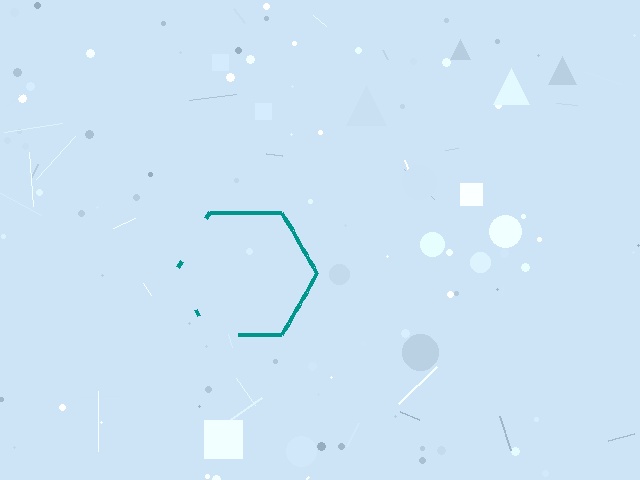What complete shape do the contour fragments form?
The contour fragments form a hexagon.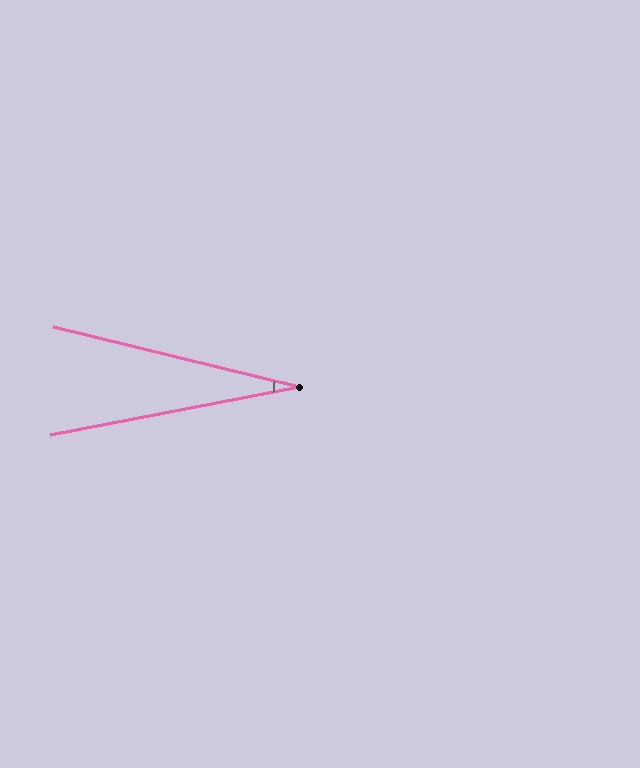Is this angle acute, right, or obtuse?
It is acute.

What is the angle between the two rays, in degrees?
Approximately 25 degrees.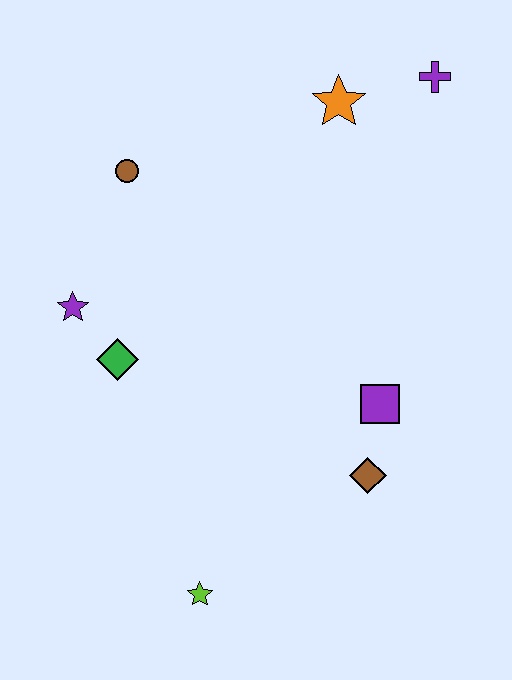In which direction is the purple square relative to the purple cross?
The purple square is below the purple cross.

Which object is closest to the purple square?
The brown diamond is closest to the purple square.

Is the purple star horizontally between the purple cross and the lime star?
No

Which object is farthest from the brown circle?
The lime star is farthest from the brown circle.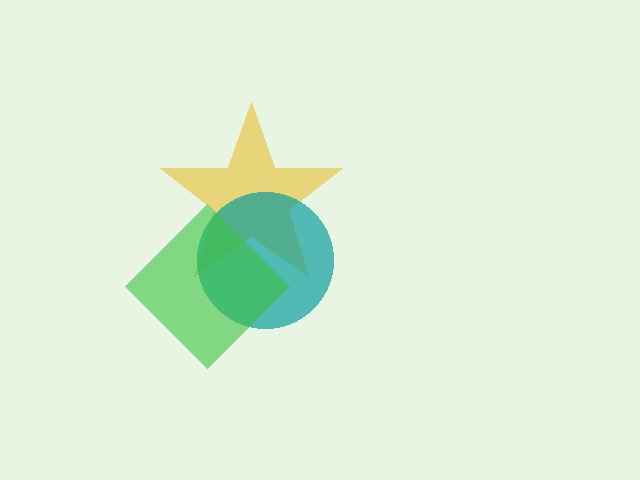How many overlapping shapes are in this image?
There are 3 overlapping shapes in the image.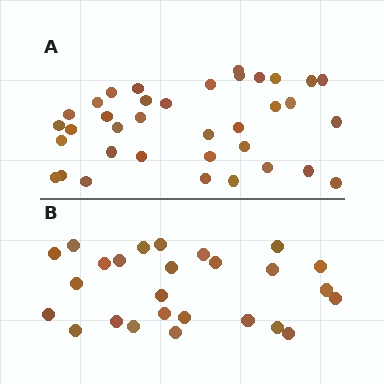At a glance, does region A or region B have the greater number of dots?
Region A (the top region) has more dots.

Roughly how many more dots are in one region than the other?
Region A has roughly 10 or so more dots than region B.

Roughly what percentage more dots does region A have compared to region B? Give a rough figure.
About 40% more.